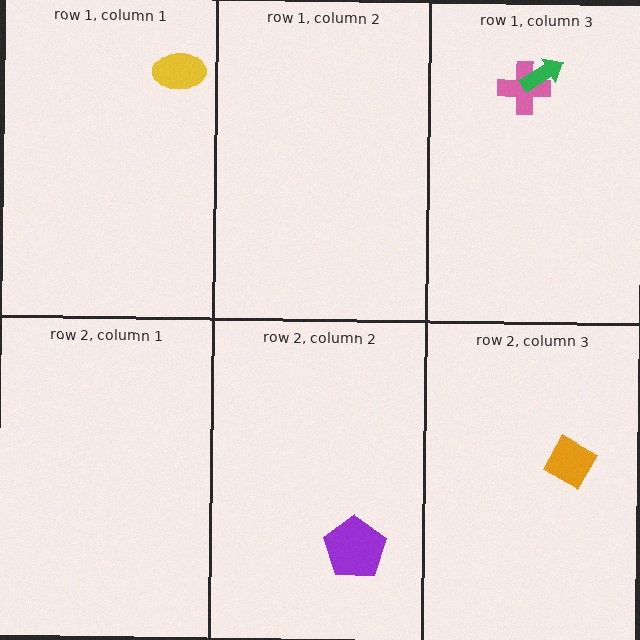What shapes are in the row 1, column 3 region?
The pink cross, the green arrow.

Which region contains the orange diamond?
The row 2, column 3 region.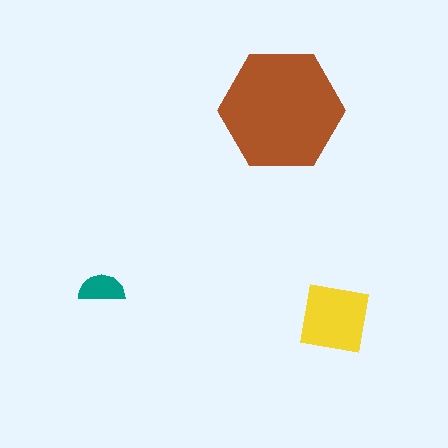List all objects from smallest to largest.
The teal semicircle, the yellow square, the brown hexagon.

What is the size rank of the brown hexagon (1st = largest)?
1st.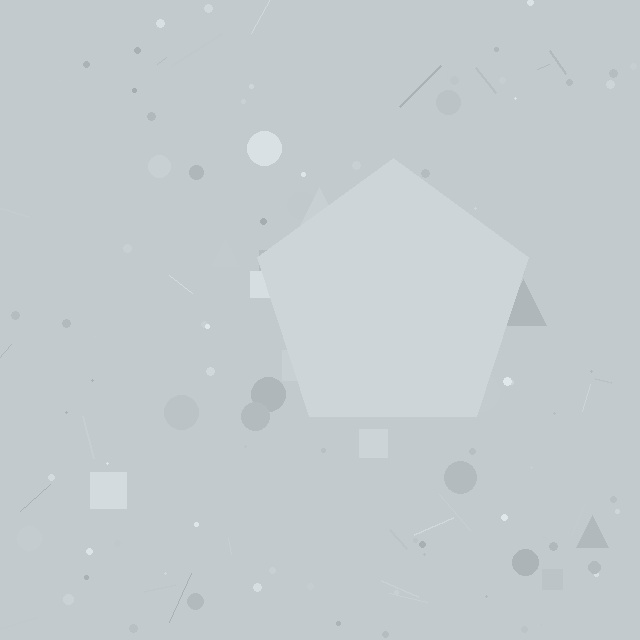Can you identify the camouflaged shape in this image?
The camouflaged shape is a pentagon.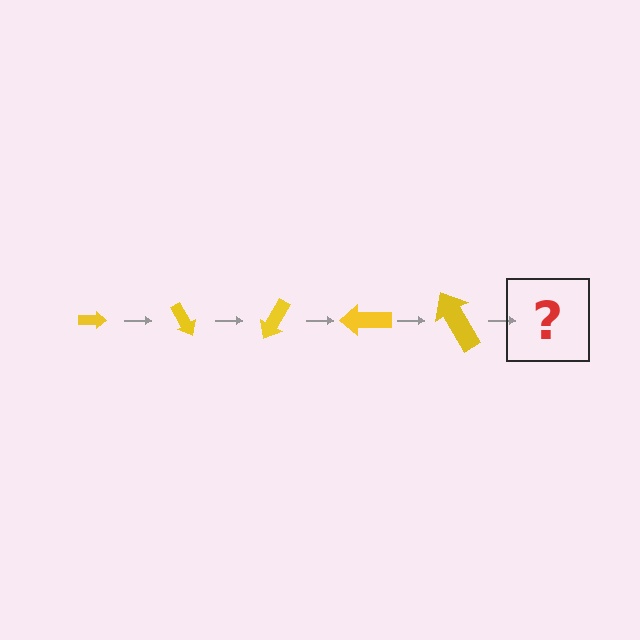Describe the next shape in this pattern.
It should be an arrow, larger than the previous one and rotated 300 degrees from the start.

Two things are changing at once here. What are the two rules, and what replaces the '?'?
The two rules are that the arrow grows larger each step and it rotates 60 degrees each step. The '?' should be an arrow, larger than the previous one and rotated 300 degrees from the start.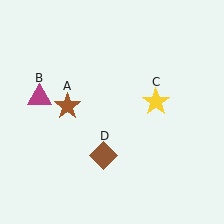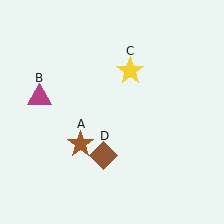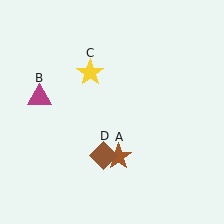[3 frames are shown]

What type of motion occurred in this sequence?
The brown star (object A), yellow star (object C) rotated counterclockwise around the center of the scene.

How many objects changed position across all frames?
2 objects changed position: brown star (object A), yellow star (object C).